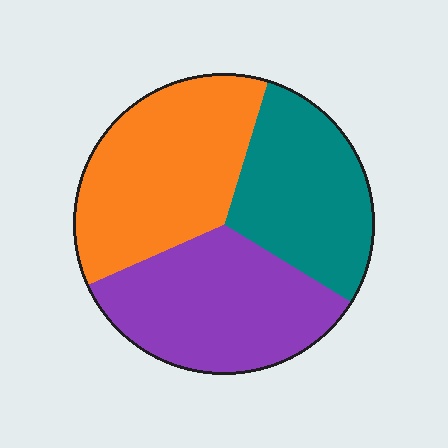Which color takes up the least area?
Teal, at roughly 30%.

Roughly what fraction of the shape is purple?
Purple takes up about one third (1/3) of the shape.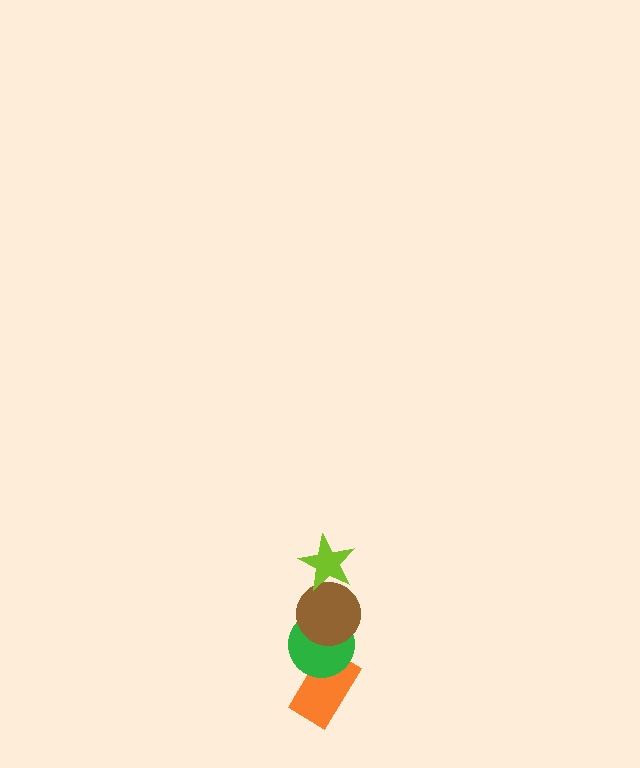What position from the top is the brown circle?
The brown circle is 2nd from the top.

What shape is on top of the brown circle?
The lime star is on top of the brown circle.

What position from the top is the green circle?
The green circle is 3rd from the top.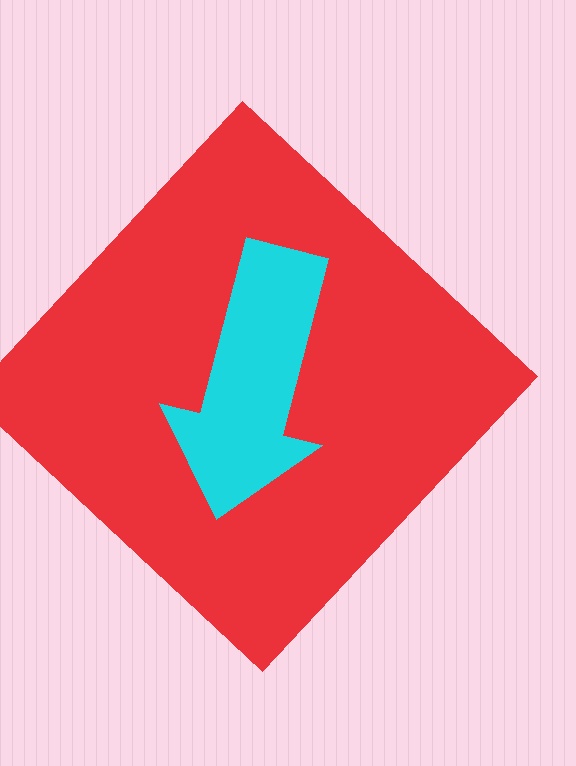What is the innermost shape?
The cyan arrow.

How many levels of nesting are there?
2.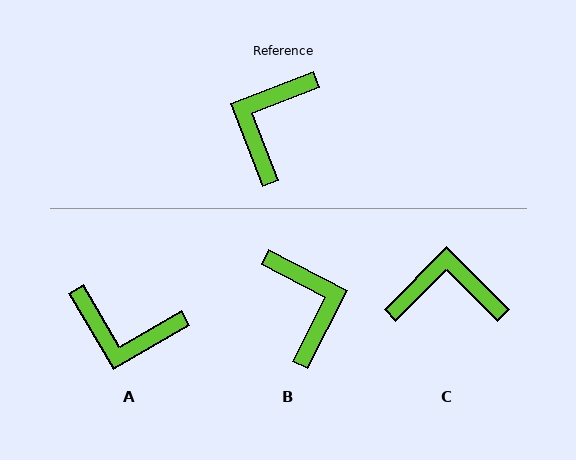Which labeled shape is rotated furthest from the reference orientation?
B, about 138 degrees away.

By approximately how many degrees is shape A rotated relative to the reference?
Approximately 99 degrees counter-clockwise.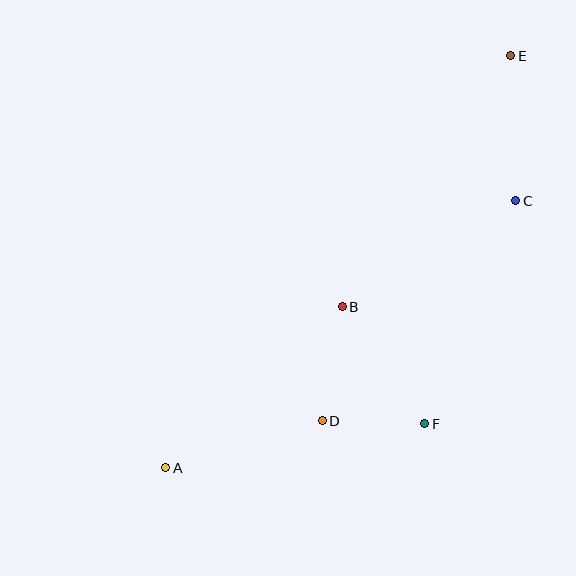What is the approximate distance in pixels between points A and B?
The distance between A and B is approximately 239 pixels.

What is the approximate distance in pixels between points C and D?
The distance between C and D is approximately 293 pixels.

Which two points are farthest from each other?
Points A and E are farthest from each other.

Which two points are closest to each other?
Points D and F are closest to each other.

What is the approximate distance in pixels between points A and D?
The distance between A and D is approximately 163 pixels.